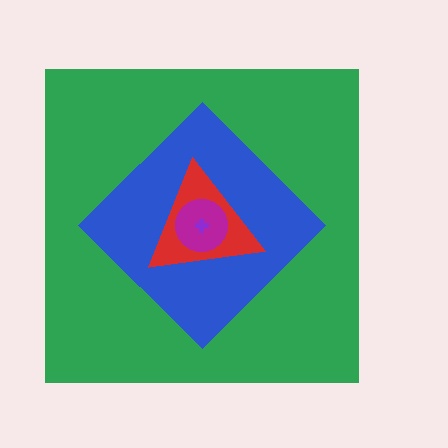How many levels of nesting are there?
5.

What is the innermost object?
The purple cross.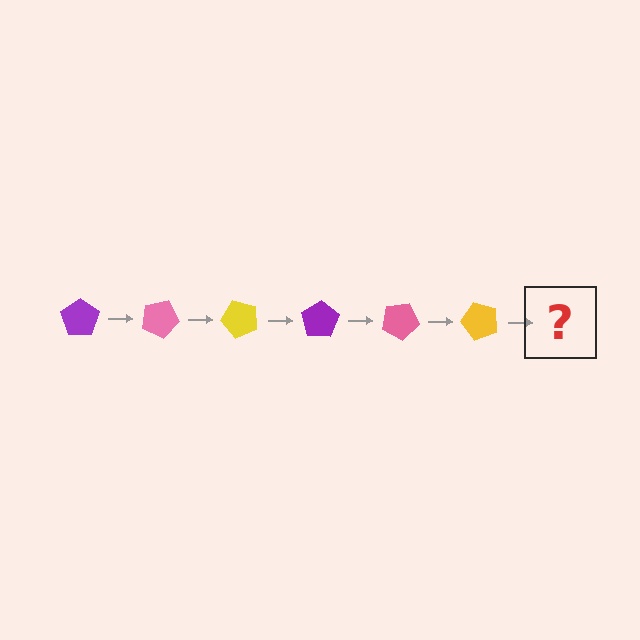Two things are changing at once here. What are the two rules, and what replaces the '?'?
The two rules are that it rotates 25 degrees each step and the color cycles through purple, pink, and yellow. The '?' should be a purple pentagon, rotated 150 degrees from the start.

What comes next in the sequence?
The next element should be a purple pentagon, rotated 150 degrees from the start.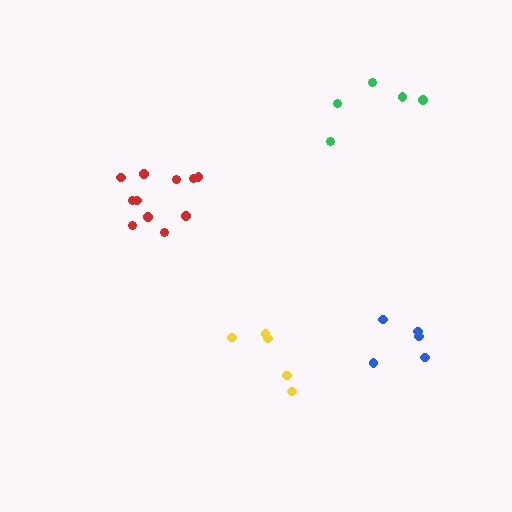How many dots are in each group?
Group 1: 11 dots, Group 2: 5 dots, Group 3: 5 dots, Group 4: 5 dots (26 total).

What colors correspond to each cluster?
The clusters are colored: red, blue, yellow, green.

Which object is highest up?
The green cluster is topmost.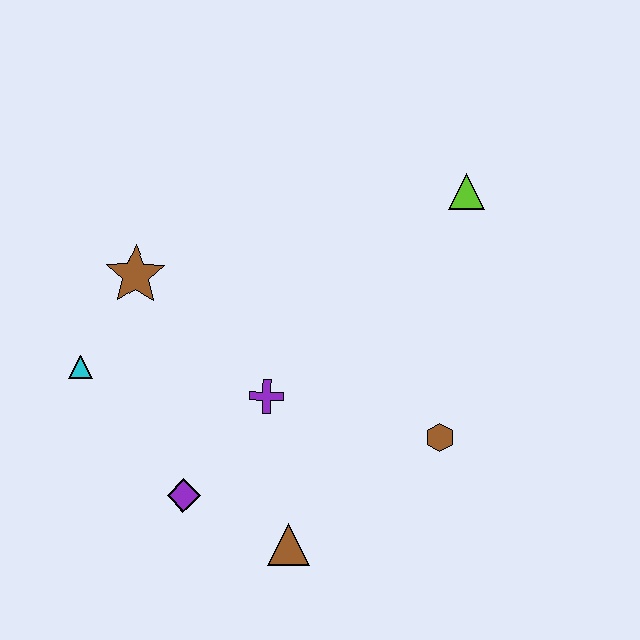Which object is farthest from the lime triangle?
The cyan triangle is farthest from the lime triangle.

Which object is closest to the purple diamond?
The brown triangle is closest to the purple diamond.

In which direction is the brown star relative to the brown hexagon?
The brown star is to the left of the brown hexagon.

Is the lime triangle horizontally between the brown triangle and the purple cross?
No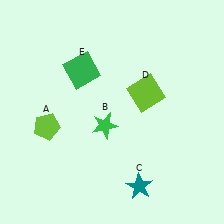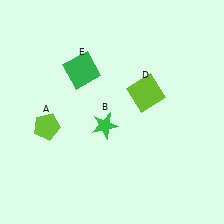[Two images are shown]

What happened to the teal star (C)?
The teal star (C) was removed in Image 2. It was in the bottom-right area of Image 1.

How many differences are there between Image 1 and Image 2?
There is 1 difference between the two images.